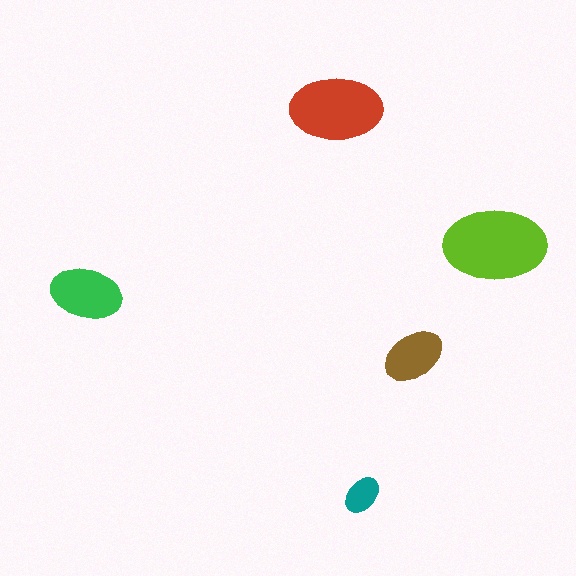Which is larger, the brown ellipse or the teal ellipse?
The brown one.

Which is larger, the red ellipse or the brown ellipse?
The red one.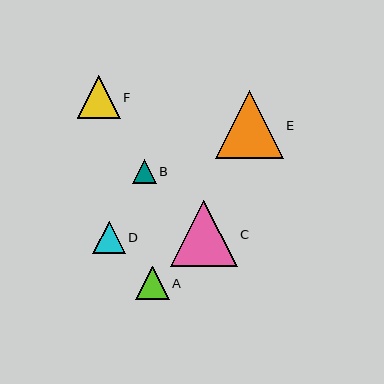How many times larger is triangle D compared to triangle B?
Triangle D is approximately 1.4 times the size of triangle B.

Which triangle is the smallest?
Triangle B is the smallest with a size of approximately 24 pixels.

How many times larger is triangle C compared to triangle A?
Triangle C is approximately 2.0 times the size of triangle A.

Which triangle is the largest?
Triangle E is the largest with a size of approximately 68 pixels.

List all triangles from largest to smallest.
From largest to smallest: E, C, F, A, D, B.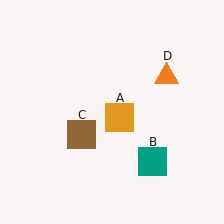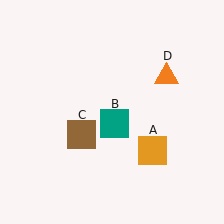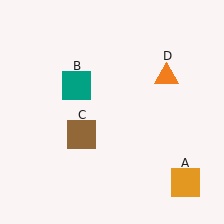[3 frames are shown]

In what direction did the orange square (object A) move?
The orange square (object A) moved down and to the right.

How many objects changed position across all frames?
2 objects changed position: orange square (object A), teal square (object B).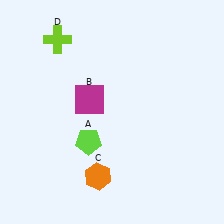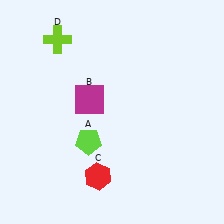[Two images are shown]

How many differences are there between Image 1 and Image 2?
There is 1 difference between the two images.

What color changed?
The hexagon (C) changed from orange in Image 1 to red in Image 2.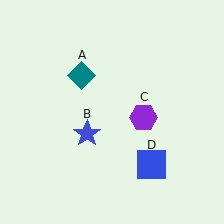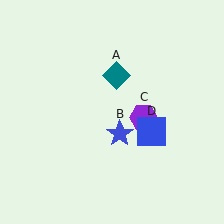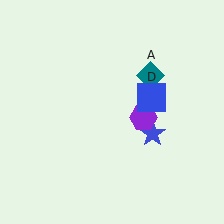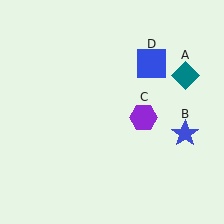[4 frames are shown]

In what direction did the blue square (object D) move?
The blue square (object D) moved up.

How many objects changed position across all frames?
3 objects changed position: teal diamond (object A), blue star (object B), blue square (object D).